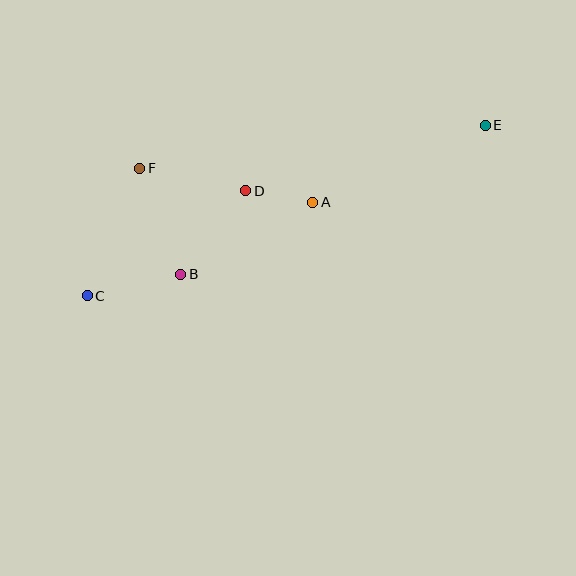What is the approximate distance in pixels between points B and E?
The distance between B and E is approximately 339 pixels.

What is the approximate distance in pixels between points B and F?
The distance between B and F is approximately 113 pixels.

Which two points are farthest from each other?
Points C and E are farthest from each other.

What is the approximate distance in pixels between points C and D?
The distance between C and D is approximately 190 pixels.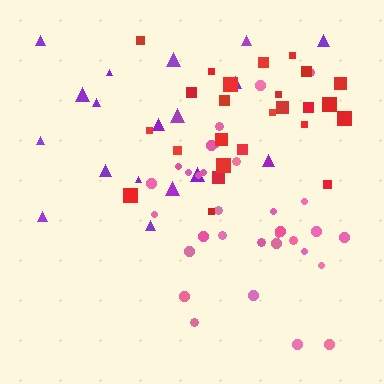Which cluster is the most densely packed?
Red.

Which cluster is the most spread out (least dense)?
Purple.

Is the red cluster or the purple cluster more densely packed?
Red.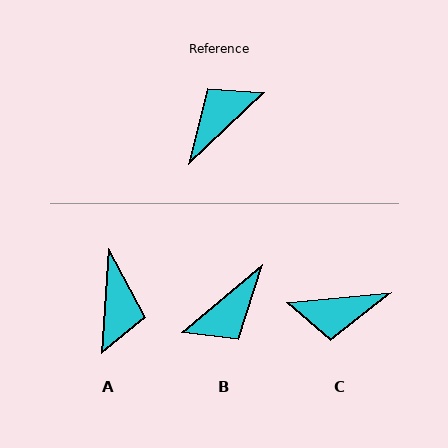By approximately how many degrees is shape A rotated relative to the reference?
Approximately 137 degrees clockwise.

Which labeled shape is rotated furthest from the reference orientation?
B, about 176 degrees away.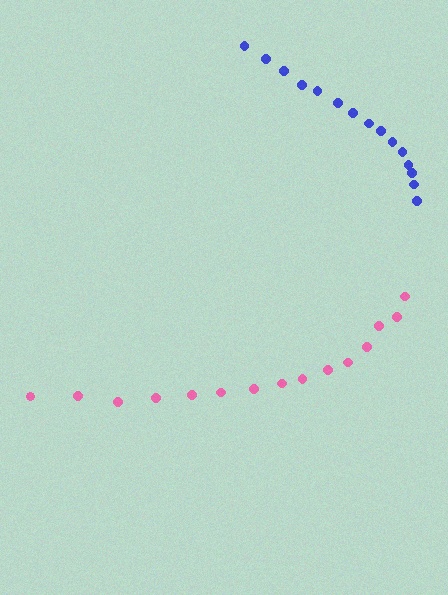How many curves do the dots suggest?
There are 2 distinct paths.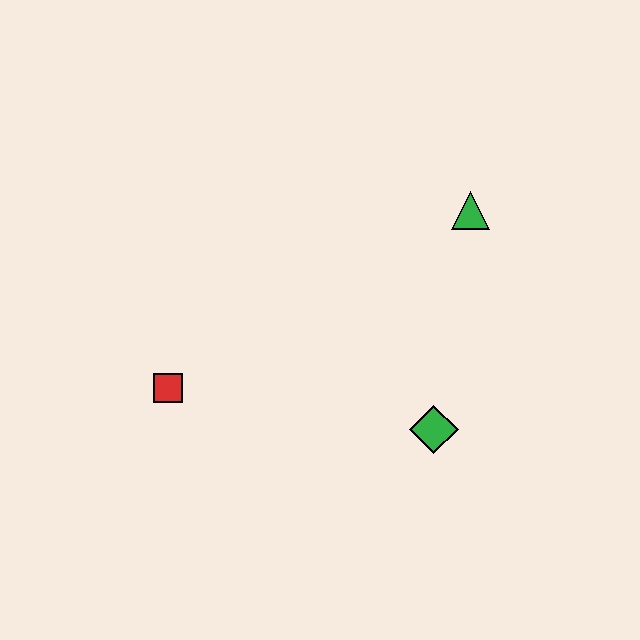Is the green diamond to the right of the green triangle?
No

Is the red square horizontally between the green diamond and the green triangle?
No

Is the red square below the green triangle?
Yes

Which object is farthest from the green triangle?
The red square is farthest from the green triangle.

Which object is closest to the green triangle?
The green diamond is closest to the green triangle.